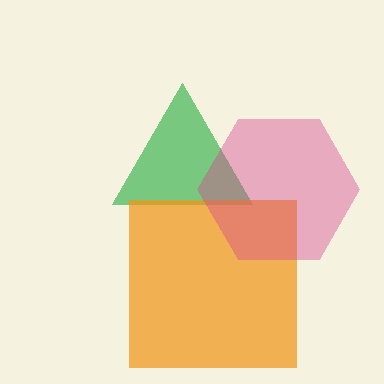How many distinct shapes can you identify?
There are 3 distinct shapes: a green triangle, an orange square, a magenta hexagon.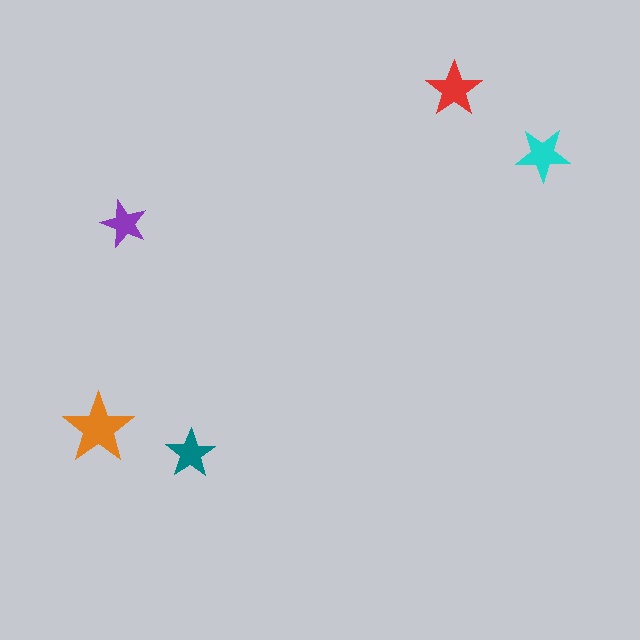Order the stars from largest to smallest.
the orange one, the red one, the cyan one, the teal one, the purple one.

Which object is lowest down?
The teal star is bottommost.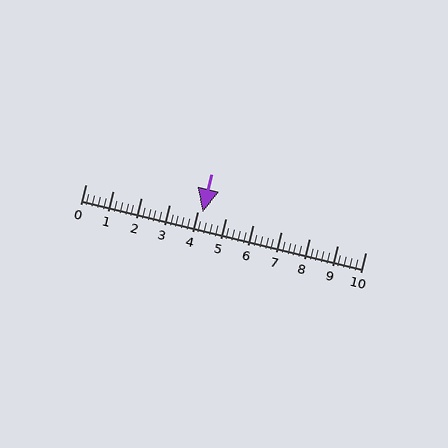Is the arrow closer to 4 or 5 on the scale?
The arrow is closer to 4.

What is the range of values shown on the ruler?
The ruler shows values from 0 to 10.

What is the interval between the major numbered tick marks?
The major tick marks are spaced 1 units apart.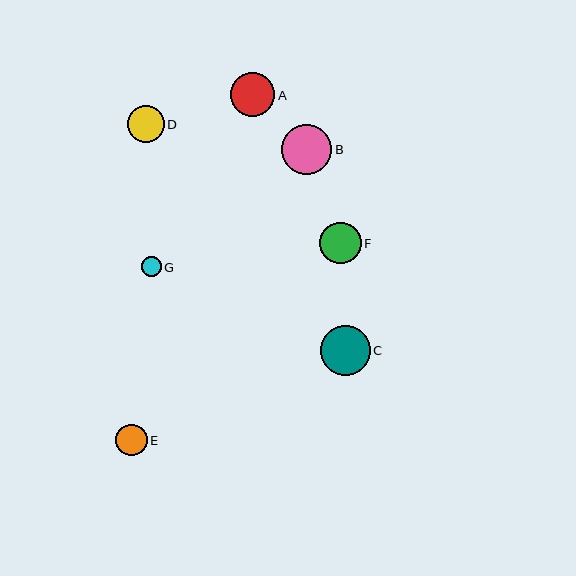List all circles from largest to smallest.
From largest to smallest: B, C, A, F, D, E, G.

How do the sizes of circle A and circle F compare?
Circle A and circle F are approximately the same size.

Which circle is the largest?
Circle B is the largest with a size of approximately 51 pixels.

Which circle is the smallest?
Circle G is the smallest with a size of approximately 20 pixels.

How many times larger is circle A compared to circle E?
Circle A is approximately 1.4 times the size of circle E.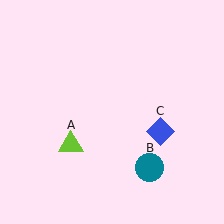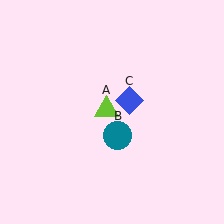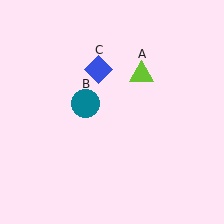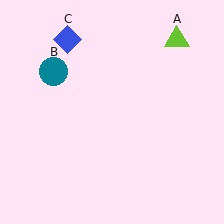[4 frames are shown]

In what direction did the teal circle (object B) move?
The teal circle (object B) moved up and to the left.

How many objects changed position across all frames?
3 objects changed position: lime triangle (object A), teal circle (object B), blue diamond (object C).